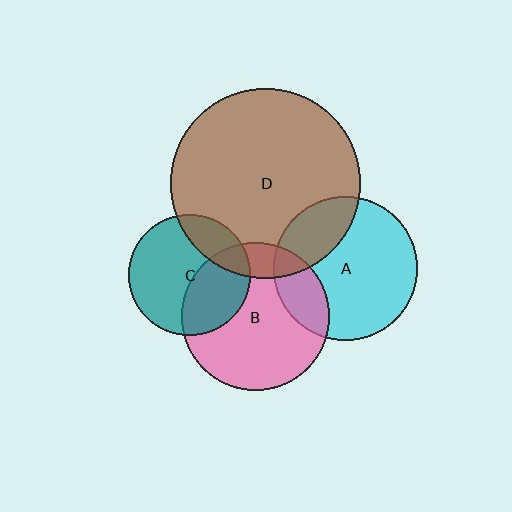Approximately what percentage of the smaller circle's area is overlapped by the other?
Approximately 40%.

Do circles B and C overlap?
Yes.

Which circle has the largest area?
Circle D (brown).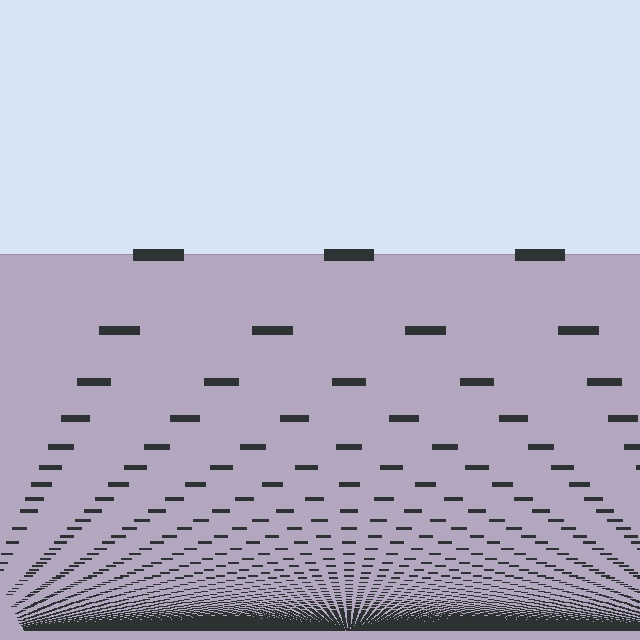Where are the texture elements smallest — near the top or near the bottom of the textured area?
Near the bottom.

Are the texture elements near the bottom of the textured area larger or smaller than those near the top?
Smaller. The gradient is inverted — elements near the bottom are smaller and denser.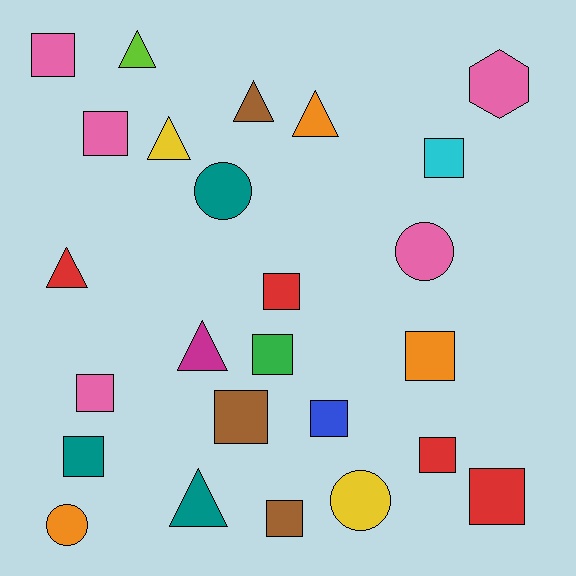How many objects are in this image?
There are 25 objects.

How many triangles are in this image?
There are 7 triangles.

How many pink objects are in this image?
There are 5 pink objects.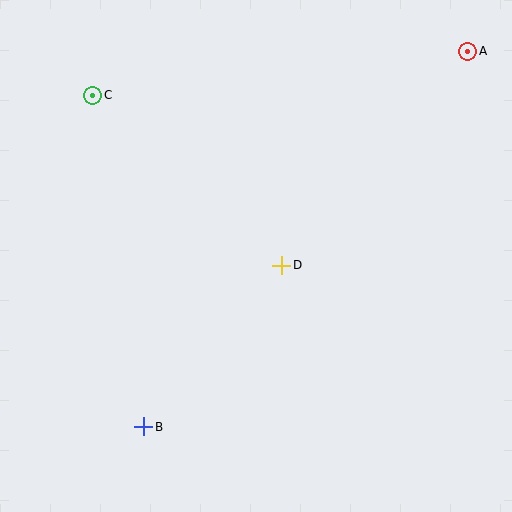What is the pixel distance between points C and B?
The distance between C and B is 336 pixels.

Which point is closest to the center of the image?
Point D at (282, 265) is closest to the center.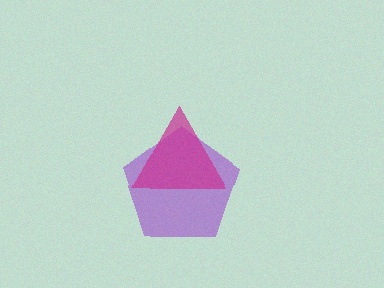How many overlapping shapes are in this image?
There are 2 overlapping shapes in the image.